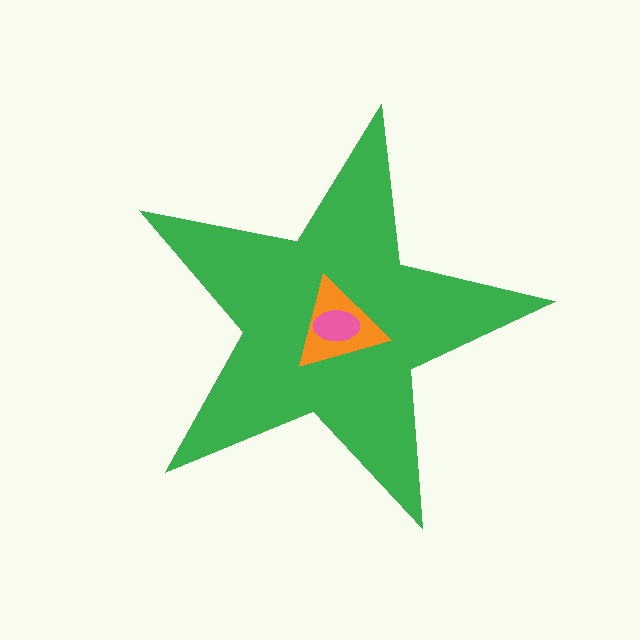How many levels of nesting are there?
3.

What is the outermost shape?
The green star.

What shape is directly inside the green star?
The orange triangle.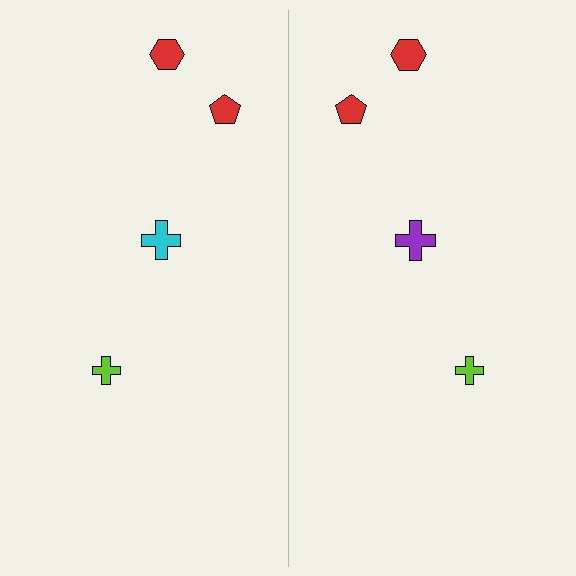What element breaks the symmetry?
The purple cross on the right side breaks the symmetry — its mirror counterpart is cyan.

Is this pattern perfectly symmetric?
No, the pattern is not perfectly symmetric. The purple cross on the right side breaks the symmetry — its mirror counterpart is cyan.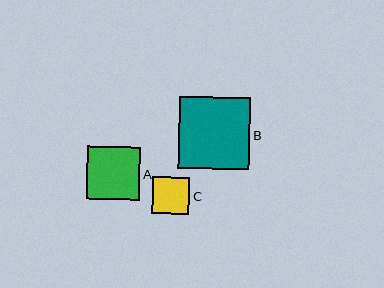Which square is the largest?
Square B is the largest with a size of approximately 71 pixels.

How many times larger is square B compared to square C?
Square B is approximately 1.9 times the size of square C.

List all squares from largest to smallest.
From largest to smallest: B, A, C.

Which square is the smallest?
Square C is the smallest with a size of approximately 37 pixels.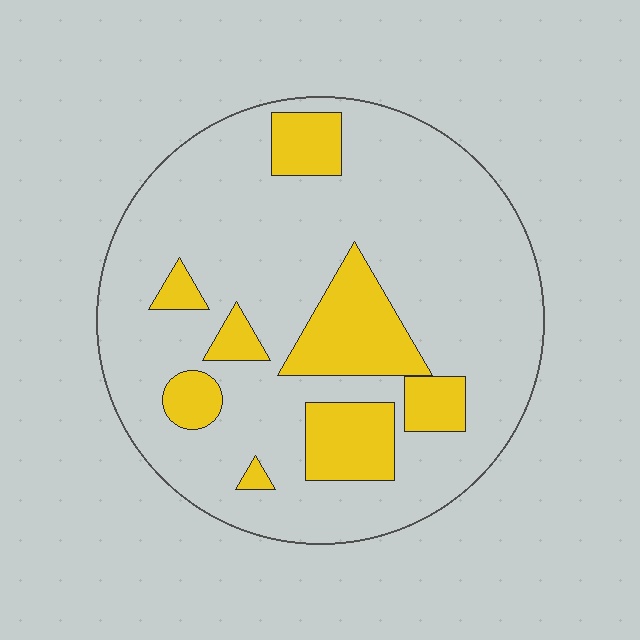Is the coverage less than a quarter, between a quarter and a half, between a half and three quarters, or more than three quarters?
Less than a quarter.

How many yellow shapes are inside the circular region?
8.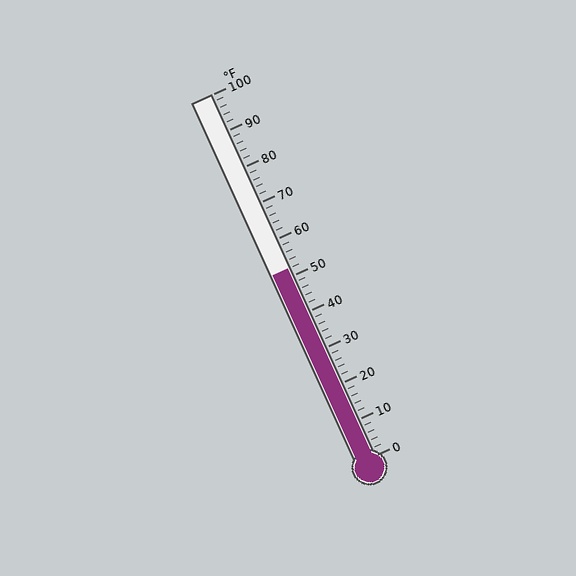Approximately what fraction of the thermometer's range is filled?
The thermometer is filled to approximately 50% of its range.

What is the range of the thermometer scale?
The thermometer scale ranges from 0°F to 100°F.